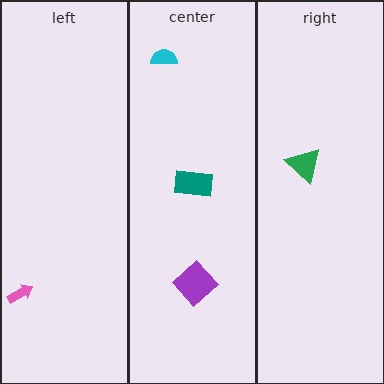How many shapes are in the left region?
1.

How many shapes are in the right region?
1.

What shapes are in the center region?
The cyan semicircle, the teal rectangle, the purple diamond.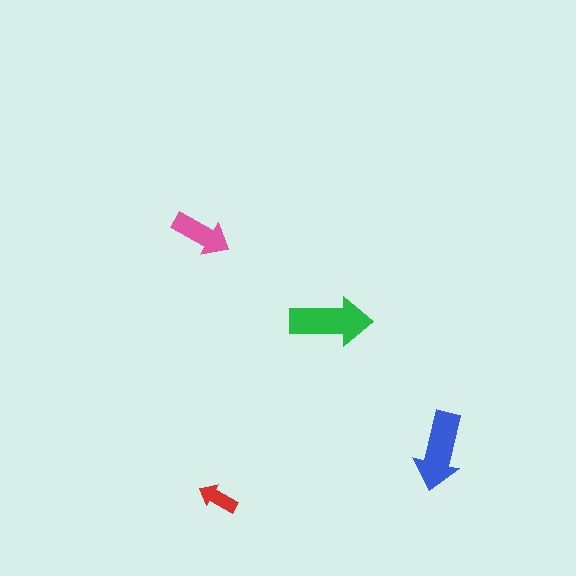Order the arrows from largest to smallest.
the green one, the blue one, the pink one, the red one.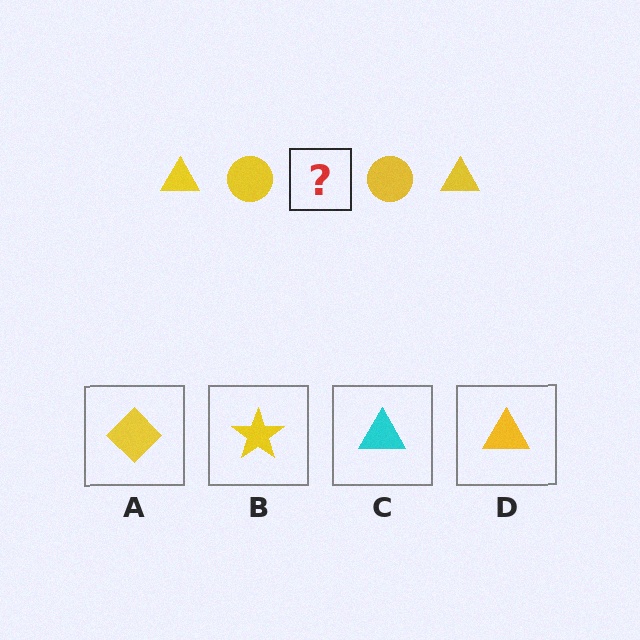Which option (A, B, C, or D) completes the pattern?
D.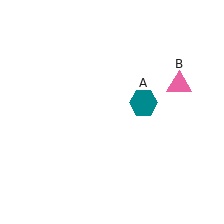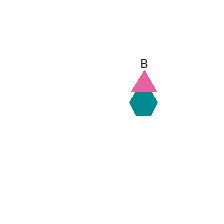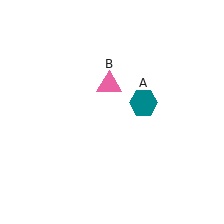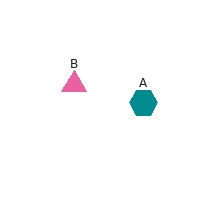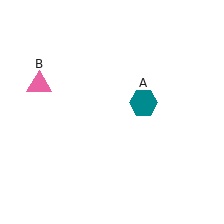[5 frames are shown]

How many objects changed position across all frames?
1 object changed position: pink triangle (object B).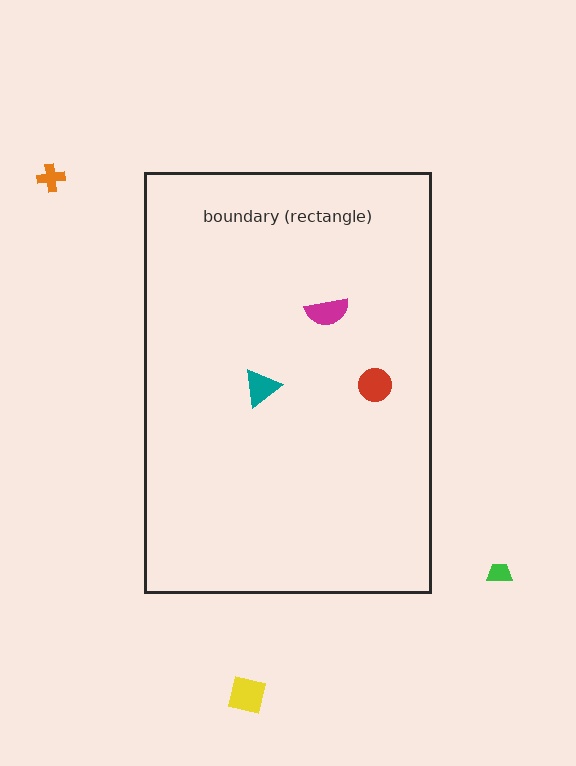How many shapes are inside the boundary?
3 inside, 3 outside.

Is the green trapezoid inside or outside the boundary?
Outside.